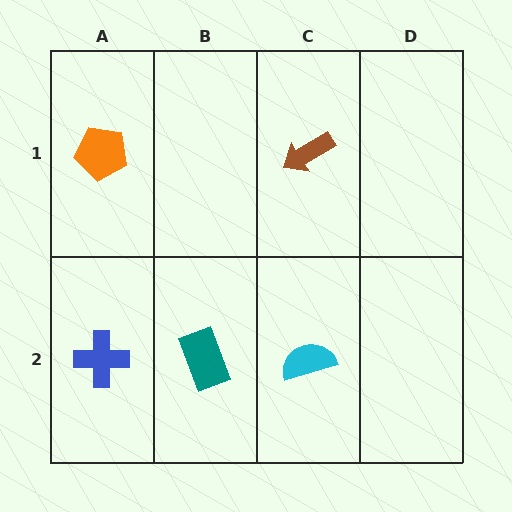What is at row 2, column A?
A blue cross.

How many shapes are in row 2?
3 shapes.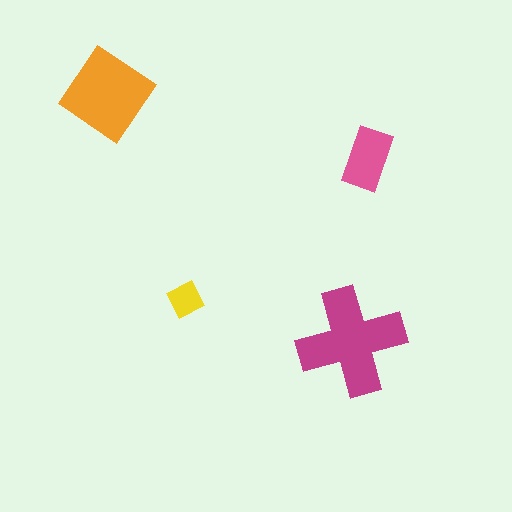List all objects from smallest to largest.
The yellow square, the pink rectangle, the orange diamond, the magenta cross.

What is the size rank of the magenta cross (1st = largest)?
1st.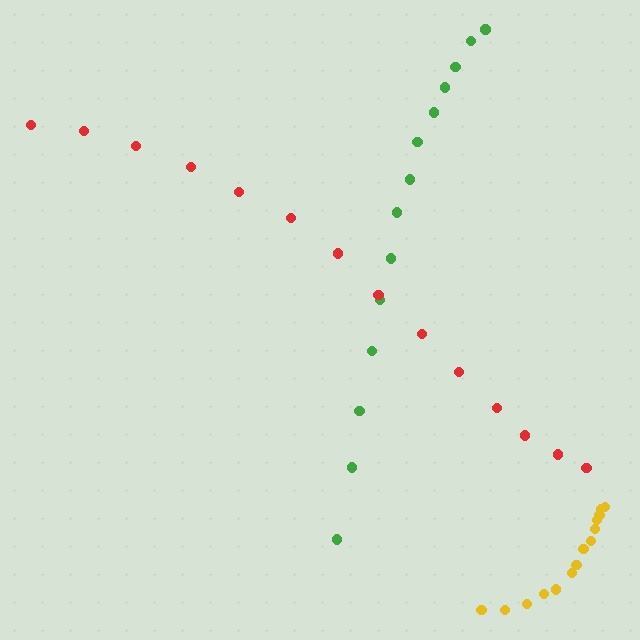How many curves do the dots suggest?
There are 3 distinct paths.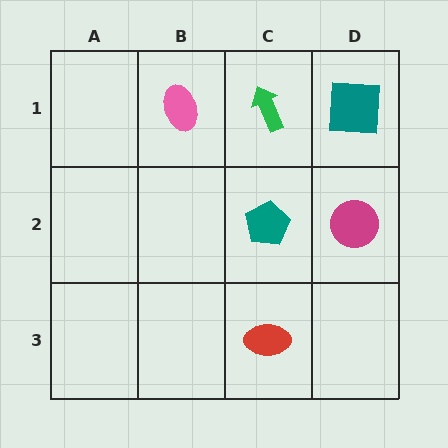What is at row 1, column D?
A teal square.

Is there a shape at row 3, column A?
No, that cell is empty.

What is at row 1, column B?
A pink ellipse.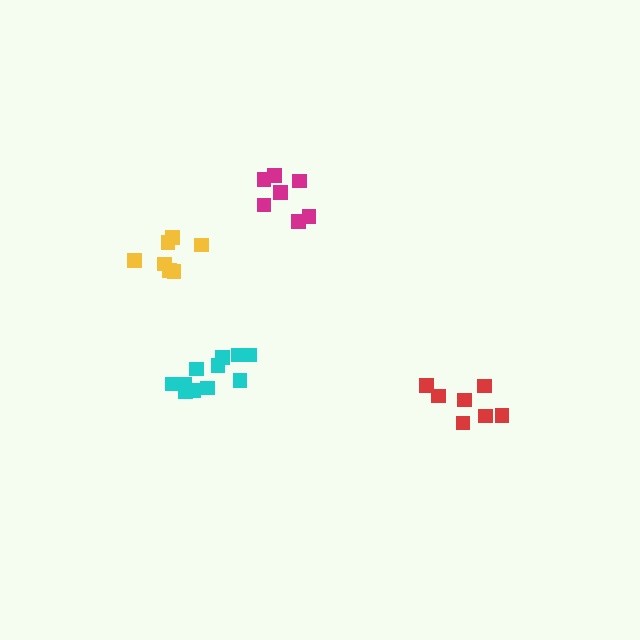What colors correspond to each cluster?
The clusters are colored: cyan, red, magenta, yellow.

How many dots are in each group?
Group 1: 11 dots, Group 2: 7 dots, Group 3: 7 dots, Group 4: 7 dots (32 total).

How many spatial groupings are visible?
There are 4 spatial groupings.